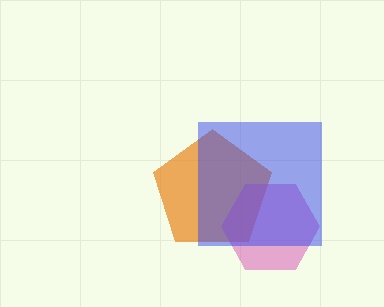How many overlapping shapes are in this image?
There are 3 overlapping shapes in the image.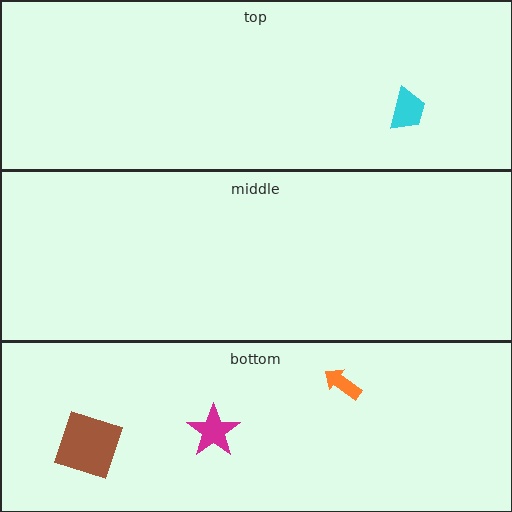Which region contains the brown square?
The bottom region.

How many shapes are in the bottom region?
3.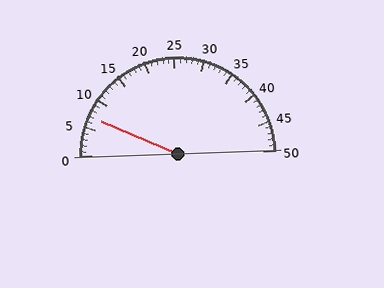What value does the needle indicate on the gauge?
The needle indicates approximately 7.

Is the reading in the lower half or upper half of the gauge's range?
The reading is in the lower half of the range (0 to 50).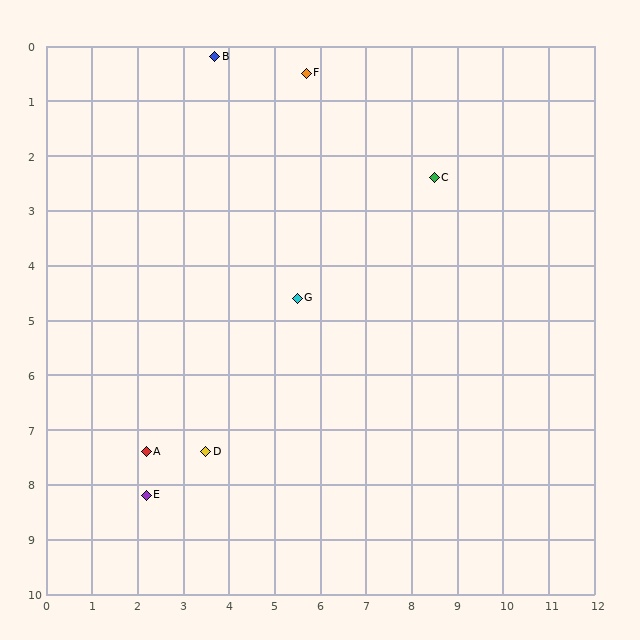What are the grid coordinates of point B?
Point B is at approximately (3.7, 0.2).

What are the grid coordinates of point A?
Point A is at approximately (2.2, 7.4).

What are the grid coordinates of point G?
Point G is at approximately (5.5, 4.6).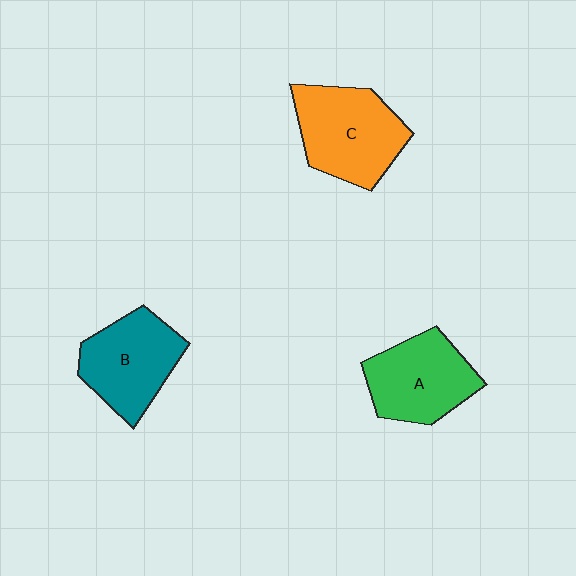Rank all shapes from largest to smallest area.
From largest to smallest: C (orange), B (teal), A (green).